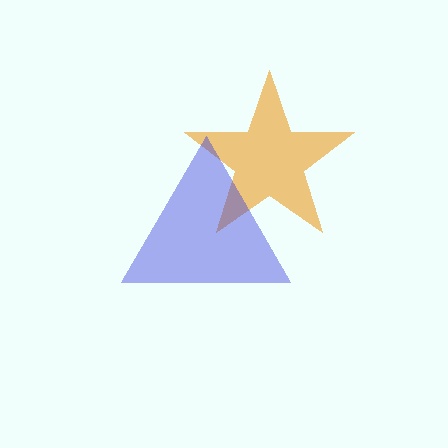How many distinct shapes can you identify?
There are 2 distinct shapes: an orange star, a blue triangle.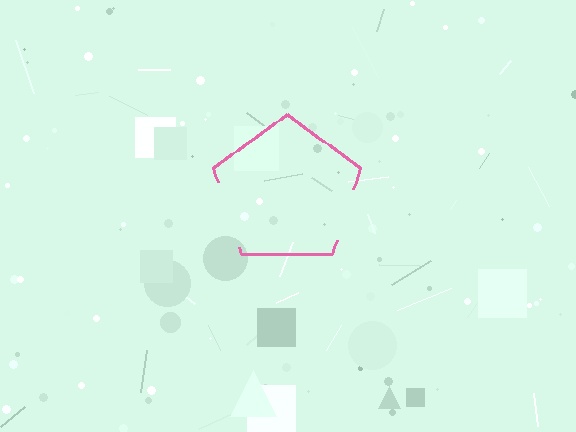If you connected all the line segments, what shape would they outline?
They would outline a pentagon.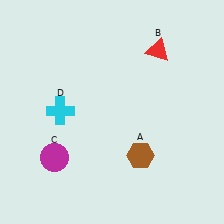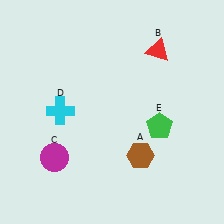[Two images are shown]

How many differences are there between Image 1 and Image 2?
There is 1 difference between the two images.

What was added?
A green pentagon (E) was added in Image 2.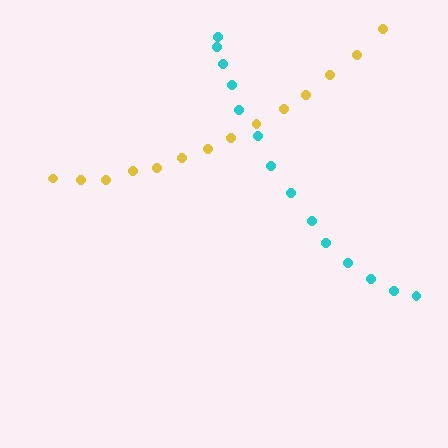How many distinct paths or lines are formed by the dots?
There are 2 distinct paths.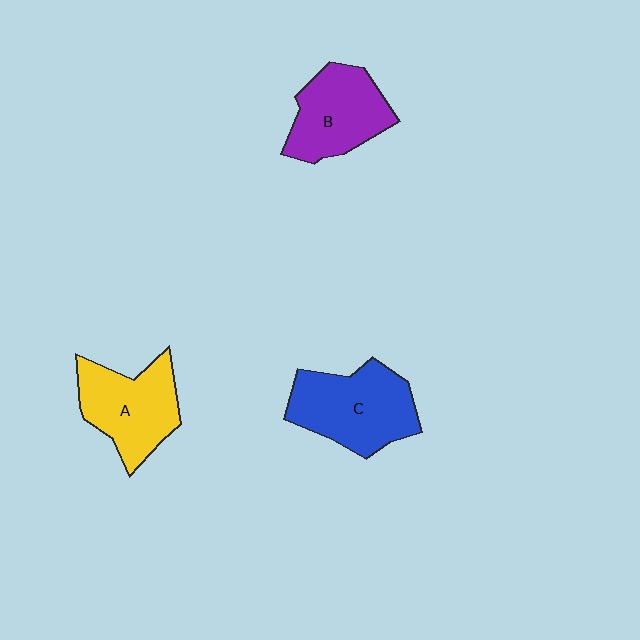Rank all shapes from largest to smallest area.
From largest to smallest: C (blue), A (yellow), B (purple).